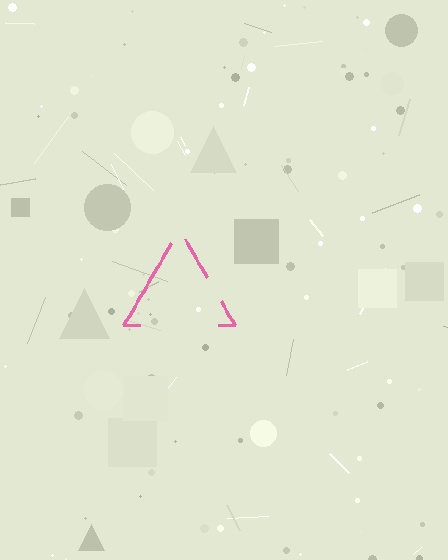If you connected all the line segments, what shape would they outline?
They would outline a triangle.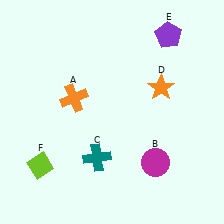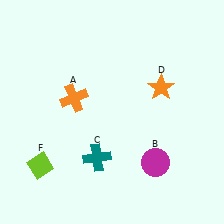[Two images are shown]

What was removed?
The purple pentagon (E) was removed in Image 2.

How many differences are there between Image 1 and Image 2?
There is 1 difference between the two images.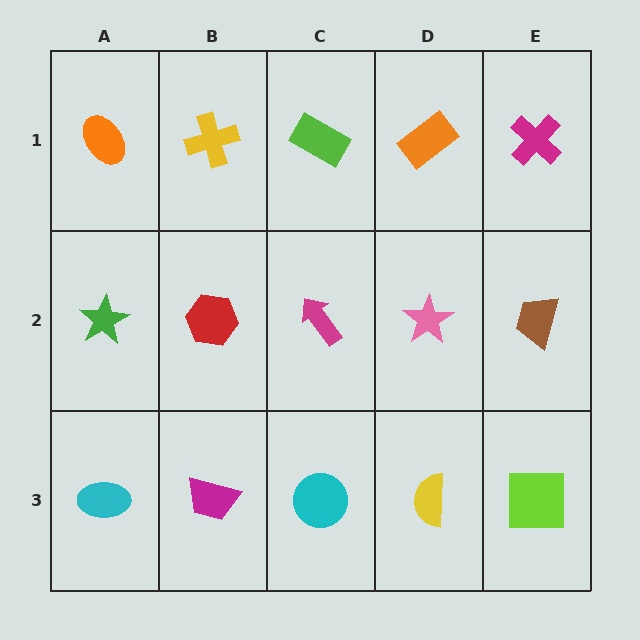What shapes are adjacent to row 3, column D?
A pink star (row 2, column D), a cyan circle (row 3, column C), a lime square (row 3, column E).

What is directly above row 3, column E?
A brown trapezoid.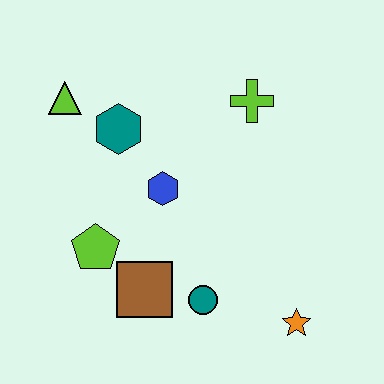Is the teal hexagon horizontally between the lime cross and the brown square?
No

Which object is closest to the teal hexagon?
The lime triangle is closest to the teal hexagon.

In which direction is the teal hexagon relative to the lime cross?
The teal hexagon is to the left of the lime cross.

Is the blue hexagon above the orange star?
Yes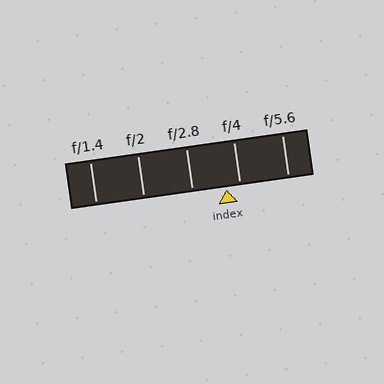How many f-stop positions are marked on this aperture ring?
There are 5 f-stop positions marked.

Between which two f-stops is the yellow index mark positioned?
The index mark is between f/2.8 and f/4.